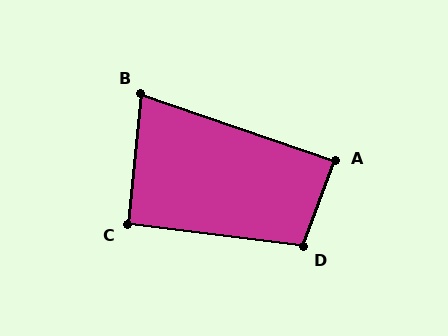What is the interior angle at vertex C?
Approximately 91 degrees (approximately right).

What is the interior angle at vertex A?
Approximately 89 degrees (approximately right).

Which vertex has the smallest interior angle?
B, at approximately 77 degrees.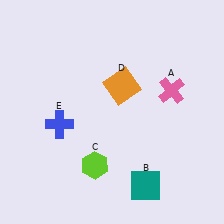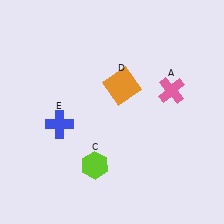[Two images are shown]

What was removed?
The teal square (B) was removed in Image 2.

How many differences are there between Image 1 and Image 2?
There is 1 difference between the two images.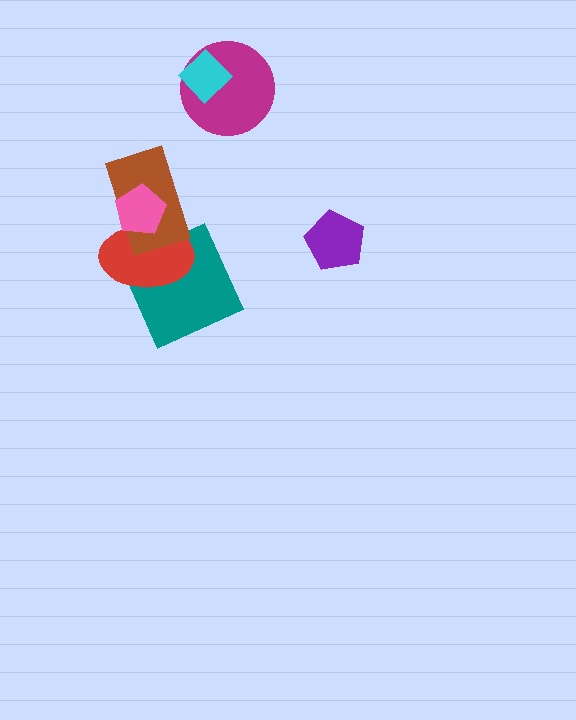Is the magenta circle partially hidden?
Yes, it is partially covered by another shape.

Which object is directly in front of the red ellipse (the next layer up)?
The brown rectangle is directly in front of the red ellipse.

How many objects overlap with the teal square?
1 object overlaps with the teal square.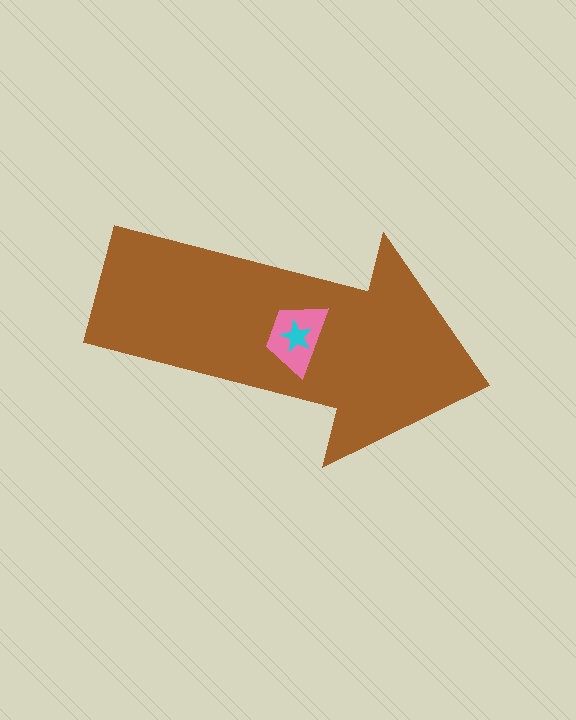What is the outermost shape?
The brown arrow.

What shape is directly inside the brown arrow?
The pink trapezoid.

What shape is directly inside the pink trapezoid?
The cyan star.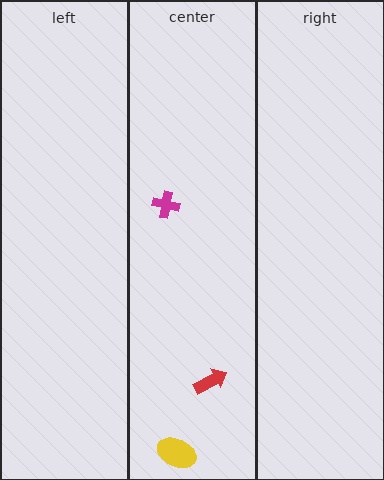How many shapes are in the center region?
3.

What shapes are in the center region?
The yellow ellipse, the magenta cross, the red arrow.